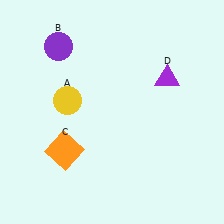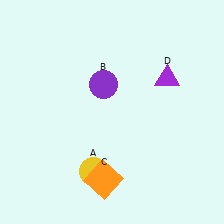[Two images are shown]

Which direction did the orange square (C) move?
The orange square (C) moved right.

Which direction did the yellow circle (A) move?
The yellow circle (A) moved down.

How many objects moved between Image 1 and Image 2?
3 objects moved between the two images.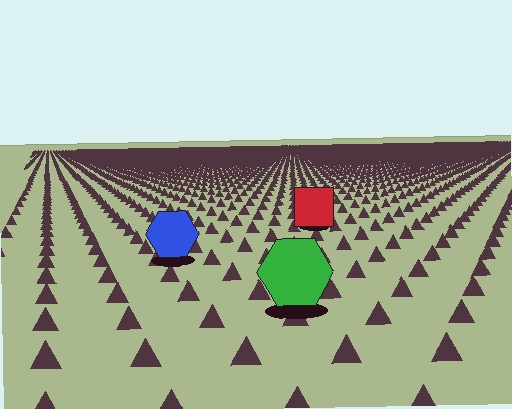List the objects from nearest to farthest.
From nearest to farthest: the green hexagon, the blue hexagon, the red square.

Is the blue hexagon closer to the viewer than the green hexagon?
No. The green hexagon is closer — you can tell from the texture gradient: the ground texture is coarser near it.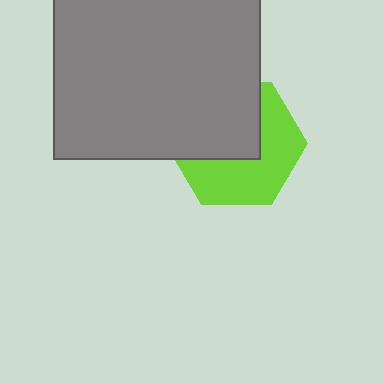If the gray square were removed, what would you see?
You would see the complete lime hexagon.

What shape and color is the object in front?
The object in front is a gray square.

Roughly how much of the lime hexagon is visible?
About half of it is visible (roughly 52%).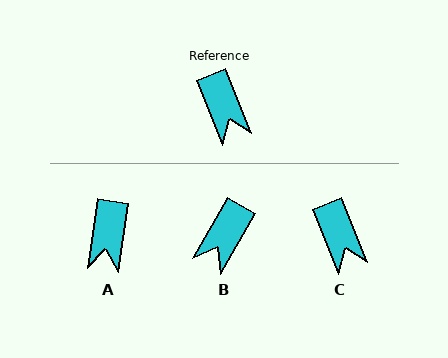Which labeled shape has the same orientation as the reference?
C.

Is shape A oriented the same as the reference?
No, it is off by about 31 degrees.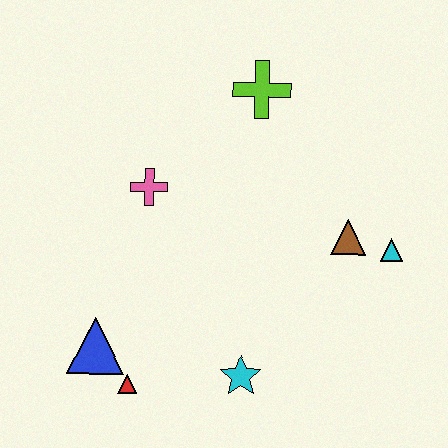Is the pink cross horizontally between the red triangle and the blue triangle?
No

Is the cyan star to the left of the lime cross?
Yes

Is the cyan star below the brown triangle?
Yes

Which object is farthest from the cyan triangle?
The blue triangle is farthest from the cyan triangle.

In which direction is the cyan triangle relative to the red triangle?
The cyan triangle is to the right of the red triangle.